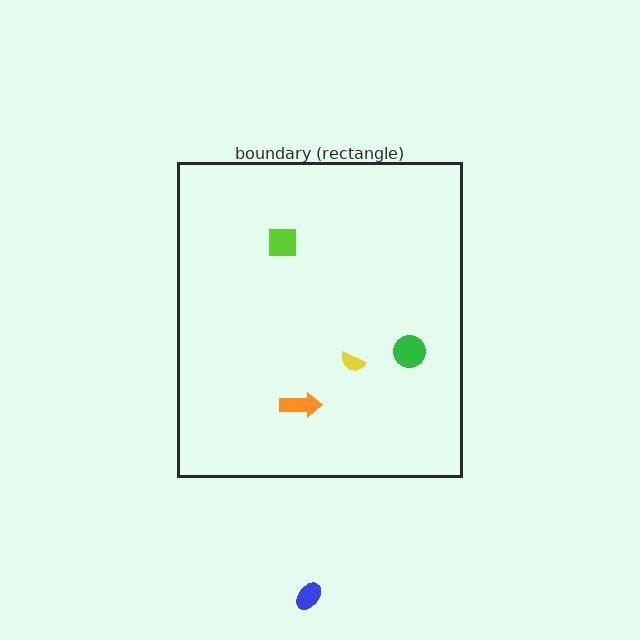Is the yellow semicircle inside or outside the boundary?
Inside.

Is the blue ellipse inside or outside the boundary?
Outside.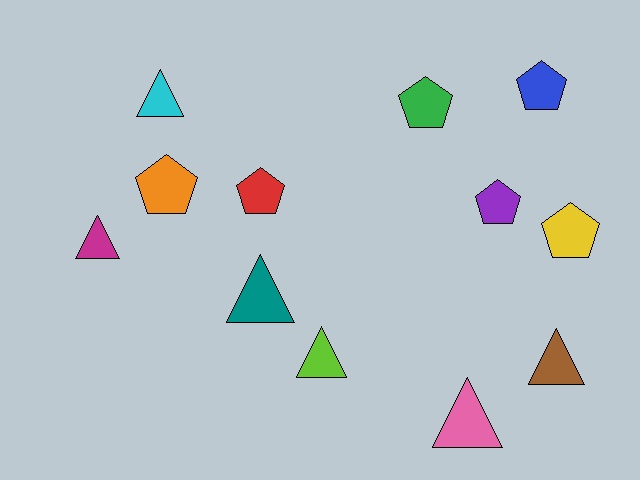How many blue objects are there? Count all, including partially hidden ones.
There is 1 blue object.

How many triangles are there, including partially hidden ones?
There are 6 triangles.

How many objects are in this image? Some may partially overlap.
There are 12 objects.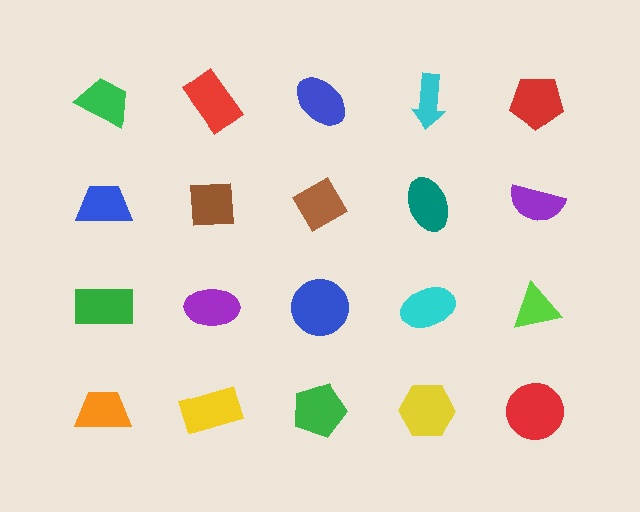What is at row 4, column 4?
A yellow hexagon.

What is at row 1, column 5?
A red pentagon.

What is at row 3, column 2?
A purple ellipse.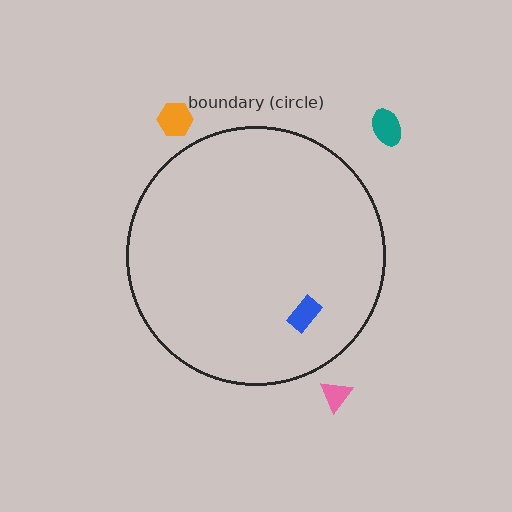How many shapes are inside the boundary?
1 inside, 3 outside.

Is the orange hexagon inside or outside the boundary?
Outside.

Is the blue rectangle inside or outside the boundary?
Inside.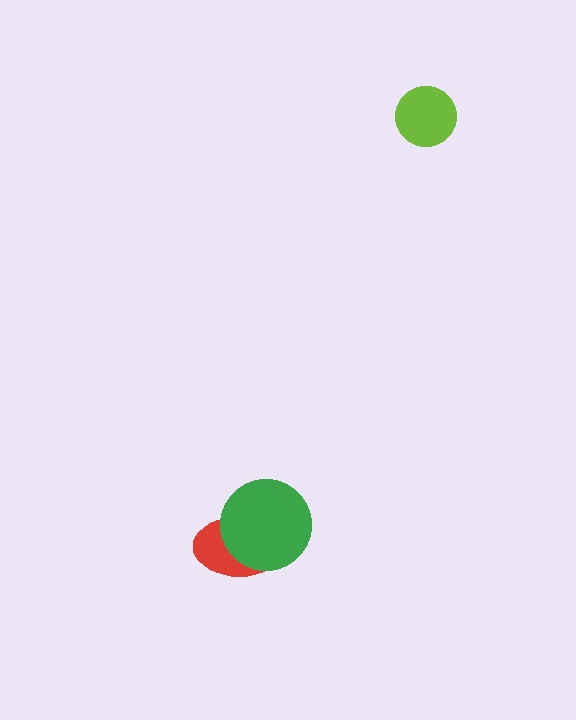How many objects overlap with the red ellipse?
1 object overlaps with the red ellipse.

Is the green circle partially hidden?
No, no other shape covers it.